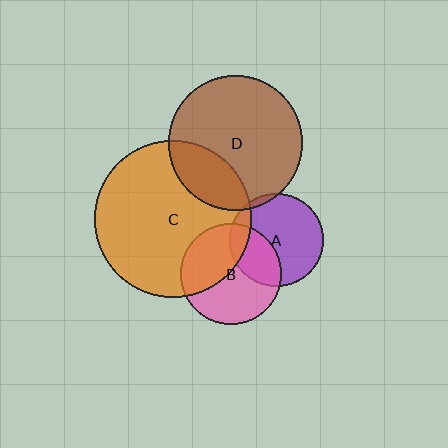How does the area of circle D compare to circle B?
Approximately 1.8 times.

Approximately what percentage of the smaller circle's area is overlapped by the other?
Approximately 30%.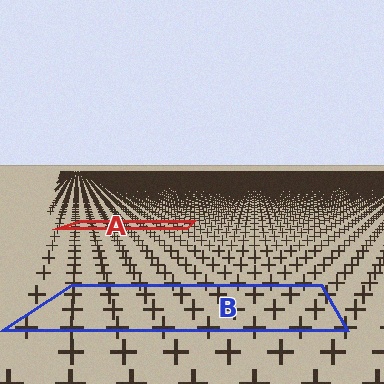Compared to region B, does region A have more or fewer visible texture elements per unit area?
Region A has more texture elements per unit area — they are packed more densely because it is farther away.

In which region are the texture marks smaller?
The texture marks are smaller in region A, because it is farther away.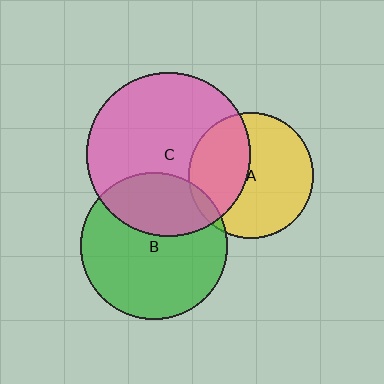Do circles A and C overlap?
Yes.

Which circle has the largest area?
Circle C (pink).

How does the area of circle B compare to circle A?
Approximately 1.4 times.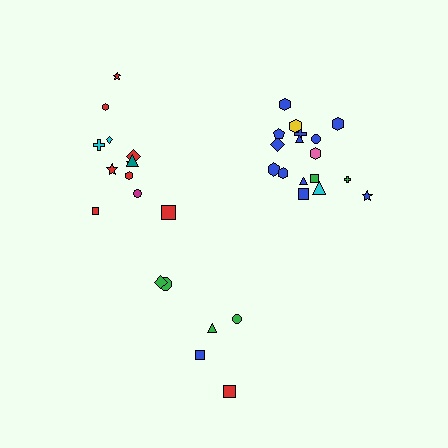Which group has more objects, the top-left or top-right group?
The top-right group.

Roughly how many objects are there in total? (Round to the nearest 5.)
Roughly 35 objects in total.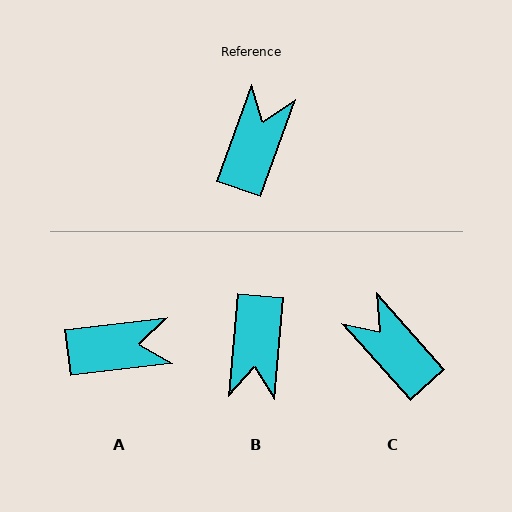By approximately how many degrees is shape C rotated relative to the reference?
Approximately 61 degrees counter-clockwise.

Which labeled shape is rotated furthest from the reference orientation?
B, about 165 degrees away.